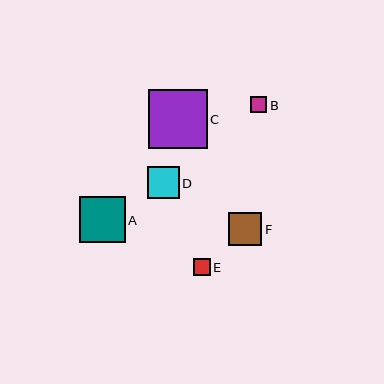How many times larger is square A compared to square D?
Square A is approximately 1.4 times the size of square D.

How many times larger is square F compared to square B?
Square F is approximately 2.0 times the size of square B.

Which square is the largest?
Square C is the largest with a size of approximately 59 pixels.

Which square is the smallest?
Square B is the smallest with a size of approximately 16 pixels.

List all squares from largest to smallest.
From largest to smallest: C, A, F, D, E, B.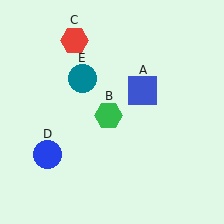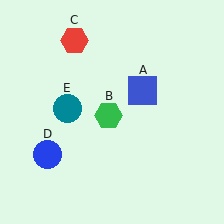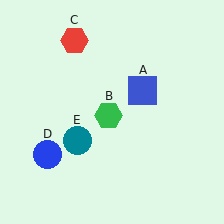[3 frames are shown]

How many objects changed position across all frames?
1 object changed position: teal circle (object E).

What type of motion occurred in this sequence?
The teal circle (object E) rotated counterclockwise around the center of the scene.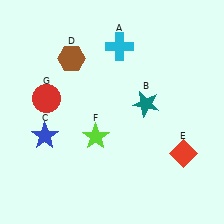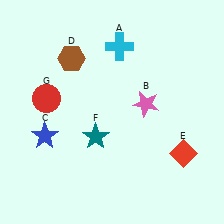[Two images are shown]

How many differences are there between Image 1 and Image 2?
There are 2 differences between the two images.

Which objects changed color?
B changed from teal to pink. F changed from lime to teal.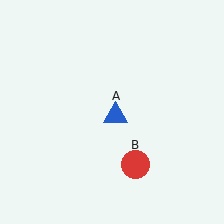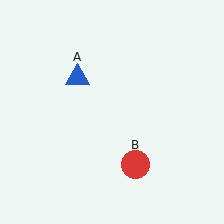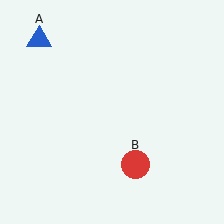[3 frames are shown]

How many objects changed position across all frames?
1 object changed position: blue triangle (object A).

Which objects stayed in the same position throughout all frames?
Red circle (object B) remained stationary.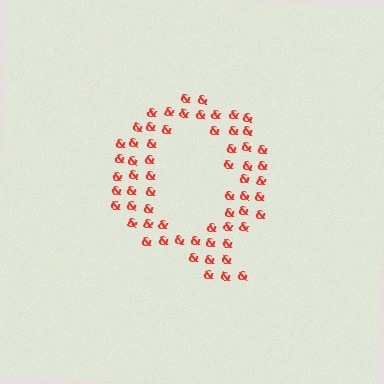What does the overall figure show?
The overall figure shows the letter Q.